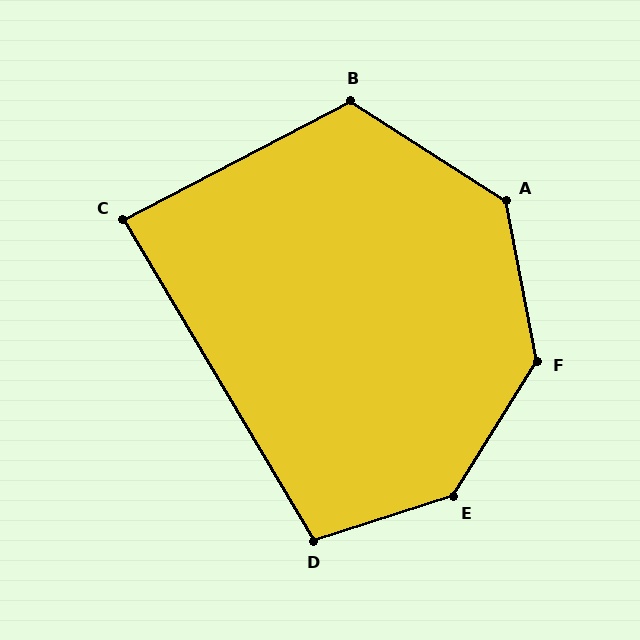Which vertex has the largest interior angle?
E, at approximately 140 degrees.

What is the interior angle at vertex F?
Approximately 137 degrees (obtuse).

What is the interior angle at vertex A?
Approximately 133 degrees (obtuse).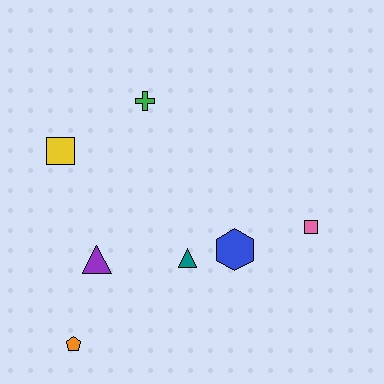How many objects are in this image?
There are 7 objects.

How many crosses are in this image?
There is 1 cross.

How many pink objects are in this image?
There is 1 pink object.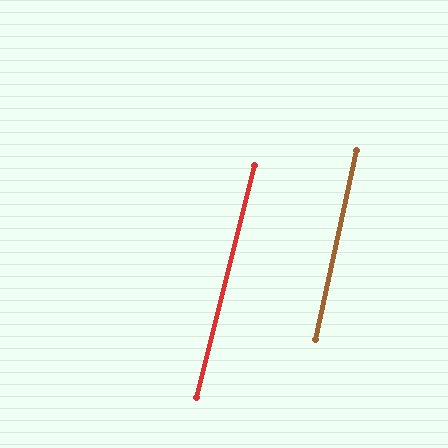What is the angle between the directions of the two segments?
Approximately 2 degrees.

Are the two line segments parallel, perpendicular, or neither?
Parallel — their directions differ by only 1.7°.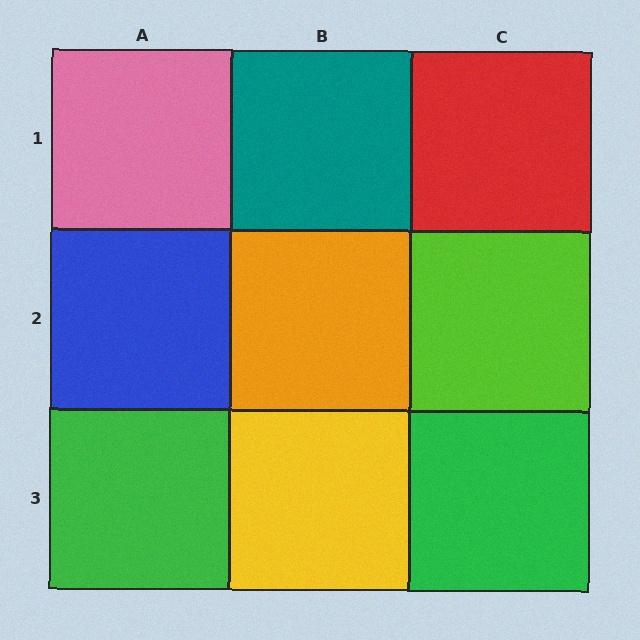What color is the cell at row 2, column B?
Orange.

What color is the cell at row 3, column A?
Green.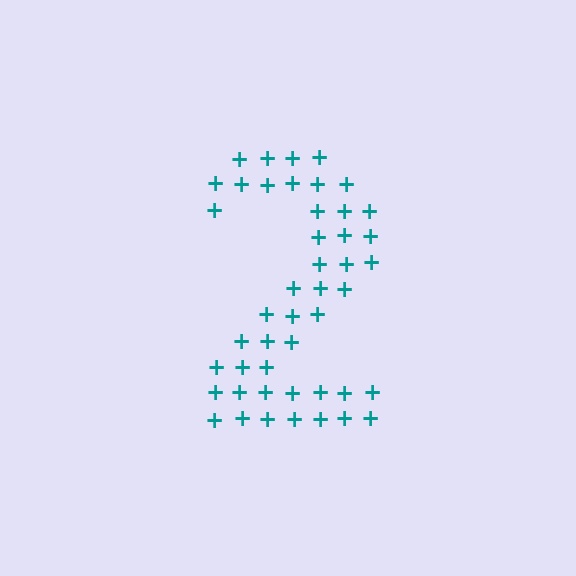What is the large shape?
The large shape is the digit 2.